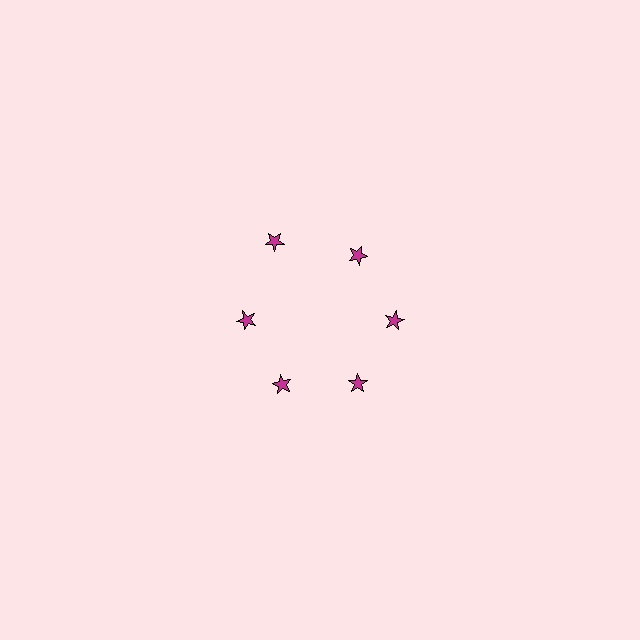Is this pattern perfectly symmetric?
No. The 6 magenta stars are arranged in a ring, but one element near the 11 o'clock position is pushed outward from the center, breaking the 6-fold rotational symmetry.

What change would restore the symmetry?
The symmetry would be restored by moving it inward, back onto the ring so that all 6 stars sit at equal angles and equal distance from the center.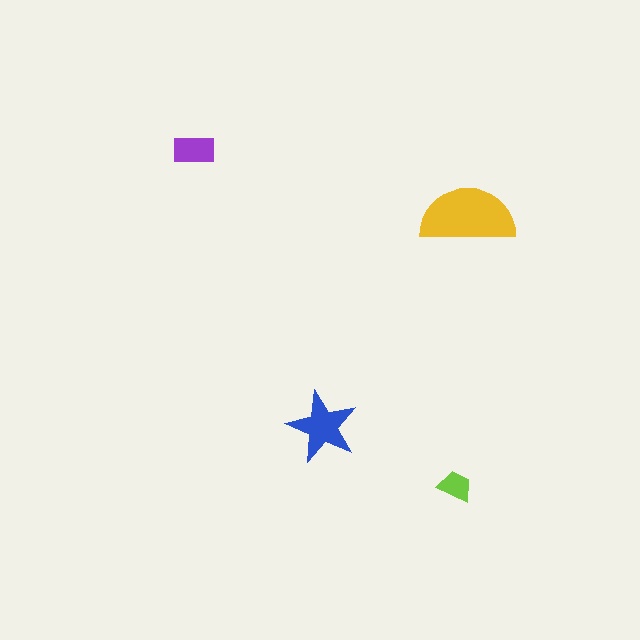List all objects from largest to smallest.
The yellow semicircle, the blue star, the purple rectangle, the lime trapezoid.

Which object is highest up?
The purple rectangle is topmost.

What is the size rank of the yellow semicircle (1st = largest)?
1st.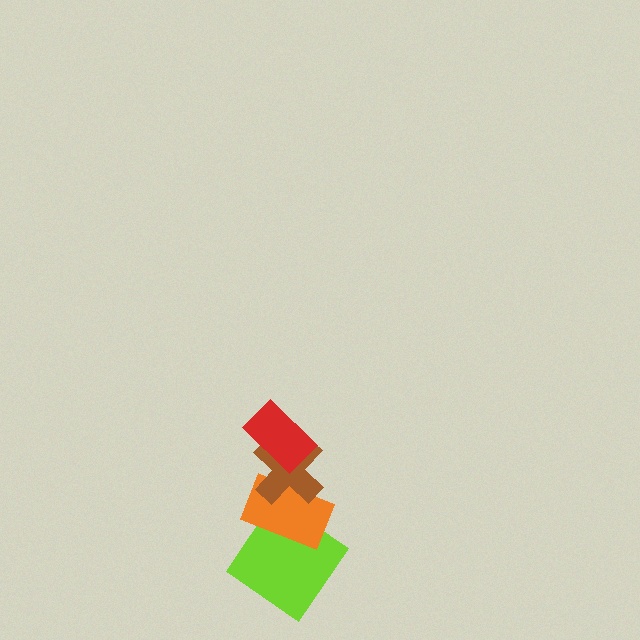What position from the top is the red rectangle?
The red rectangle is 1st from the top.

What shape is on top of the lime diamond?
The orange rectangle is on top of the lime diamond.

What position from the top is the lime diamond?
The lime diamond is 4th from the top.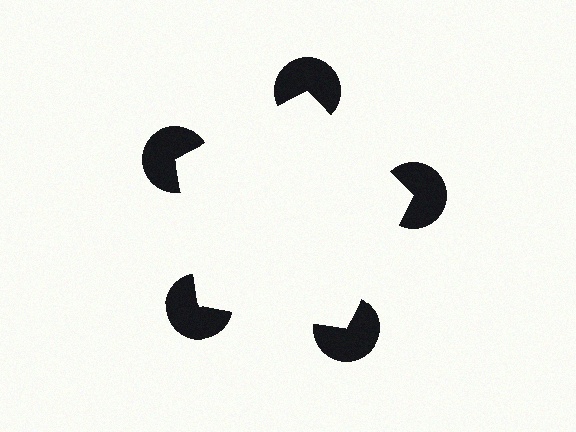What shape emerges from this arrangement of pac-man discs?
An illusory pentagon — its edges are inferred from the aligned wedge cuts in the pac-man discs, not physically drawn.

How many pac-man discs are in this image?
There are 5 — one at each vertex of the illusory pentagon.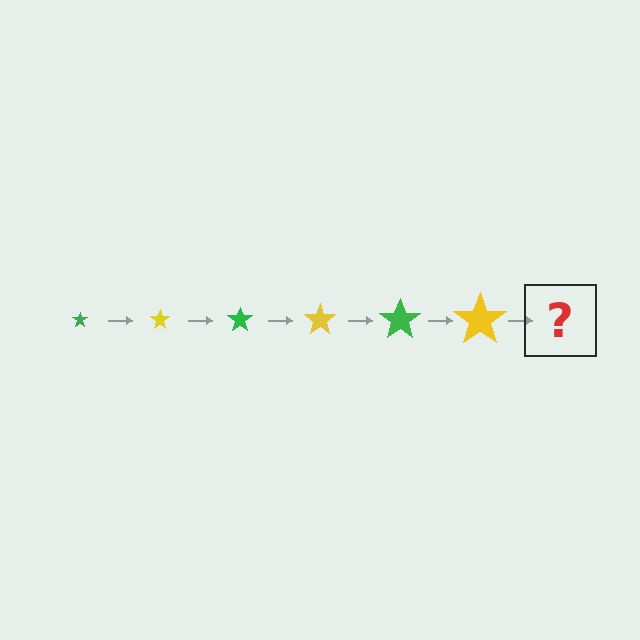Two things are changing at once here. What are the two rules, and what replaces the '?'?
The two rules are that the star grows larger each step and the color cycles through green and yellow. The '?' should be a green star, larger than the previous one.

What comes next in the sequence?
The next element should be a green star, larger than the previous one.